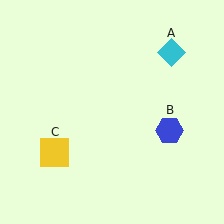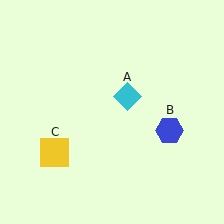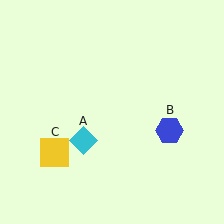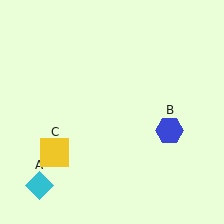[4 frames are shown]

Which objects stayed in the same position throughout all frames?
Blue hexagon (object B) and yellow square (object C) remained stationary.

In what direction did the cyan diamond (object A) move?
The cyan diamond (object A) moved down and to the left.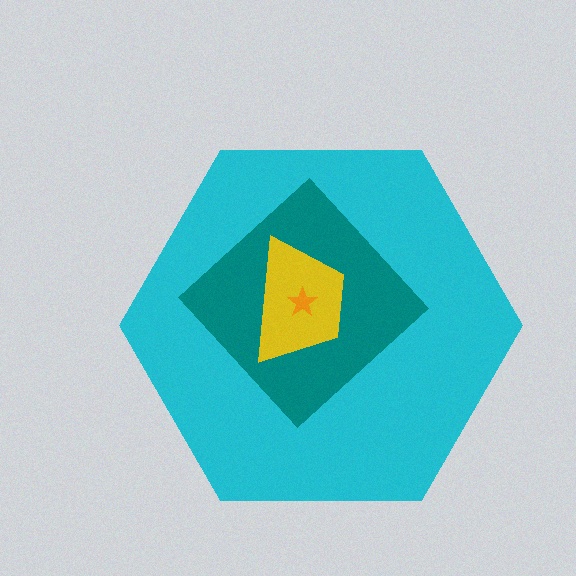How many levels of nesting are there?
4.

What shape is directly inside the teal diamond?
The yellow trapezoid.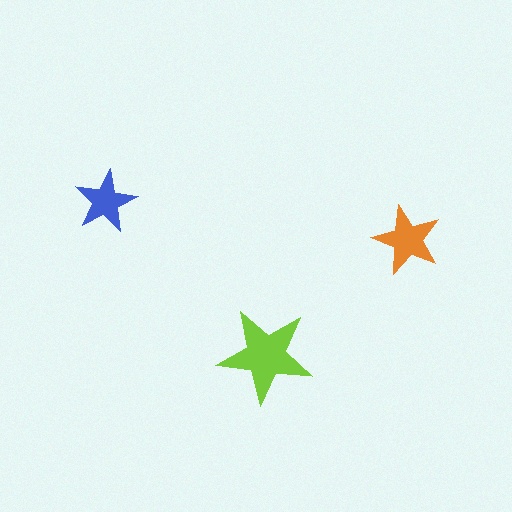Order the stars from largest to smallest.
the lime one, the orange one, the blue one.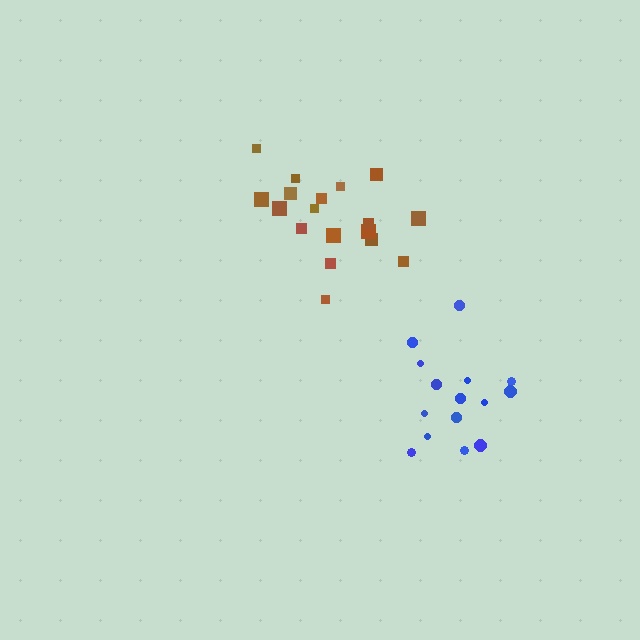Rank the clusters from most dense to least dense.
blue, brown.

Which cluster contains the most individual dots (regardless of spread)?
Brown (18).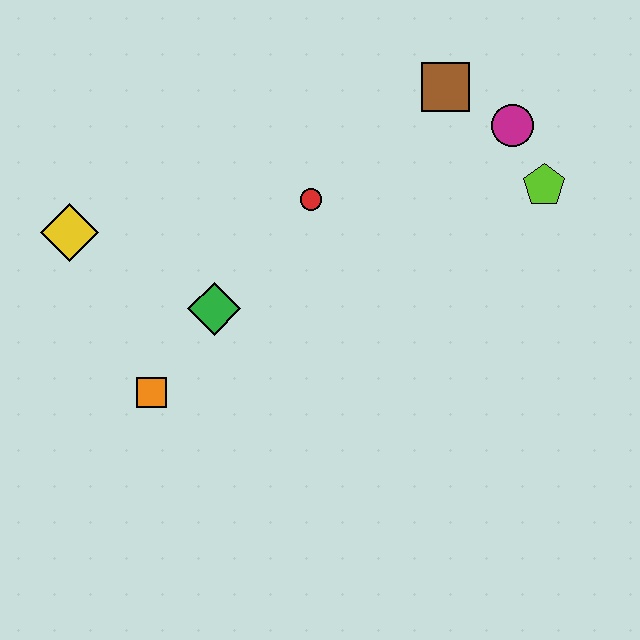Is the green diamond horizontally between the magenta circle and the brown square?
No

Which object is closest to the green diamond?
The orange square is closest to the green diamond.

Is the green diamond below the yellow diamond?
Yes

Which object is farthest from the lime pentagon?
The yellow diamond is farthest from the lime pentagon.